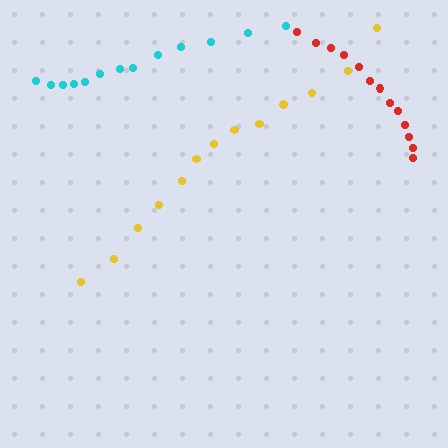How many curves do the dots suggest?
There are 3 distinct paths.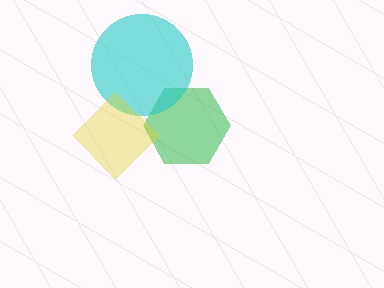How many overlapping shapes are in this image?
There are 3 overlapping shapes in the image.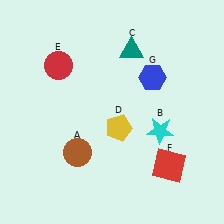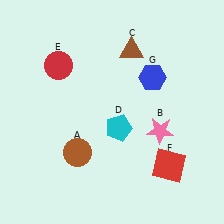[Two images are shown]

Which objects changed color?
B changed from cyan to pink. C changed from teal to brown. D changed from yellow to cyan.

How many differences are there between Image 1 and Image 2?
There are 3 differences between the two images.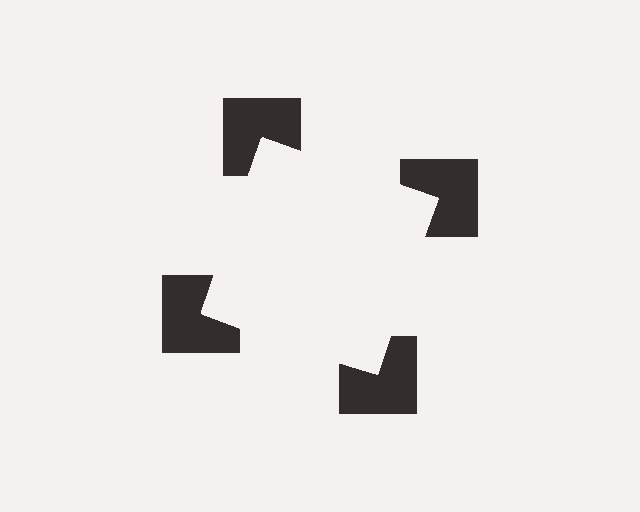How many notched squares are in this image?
There are 4 — one at each vertex of the illusory square.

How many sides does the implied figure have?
4 sides.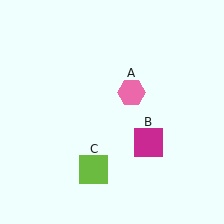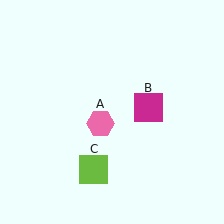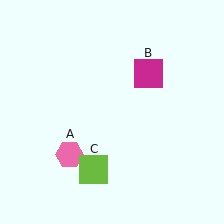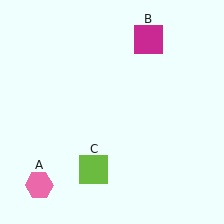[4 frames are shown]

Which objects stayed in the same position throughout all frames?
Lime square (object C) remained stationary.